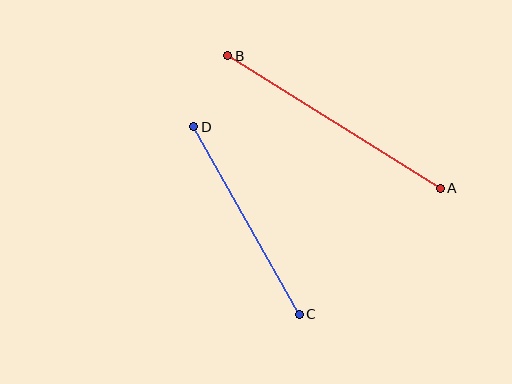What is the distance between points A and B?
The distance is approximately 250 pixels.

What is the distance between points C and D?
The distance is approximately 215 pixels.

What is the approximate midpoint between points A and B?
The midpoint is at approximately (334, 122) pixels.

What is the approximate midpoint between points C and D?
The midpoint is at approximately (246, 220) pixels.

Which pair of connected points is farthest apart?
Points A and B are farthest apart.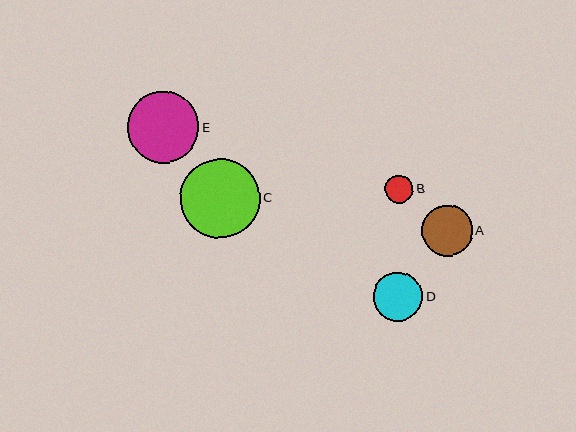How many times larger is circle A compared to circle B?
Circle A is approximately 1.8 times the size of circle B.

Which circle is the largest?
Circle C is the largest with a size of approximately 80 pixels.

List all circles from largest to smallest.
From largest to smallest: C, E, A, D, B.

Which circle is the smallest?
Circle B is the smallest with a size of approximately 28 pixels.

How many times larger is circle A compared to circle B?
Circle A is approximately 1.8 times the size of circle B.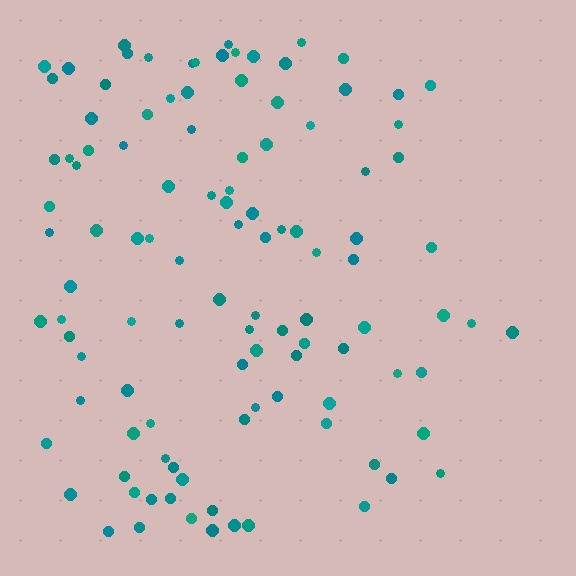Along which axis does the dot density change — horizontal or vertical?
Horizontal.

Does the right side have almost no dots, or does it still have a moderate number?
Still a moderate number, just noticeably fewer than the left.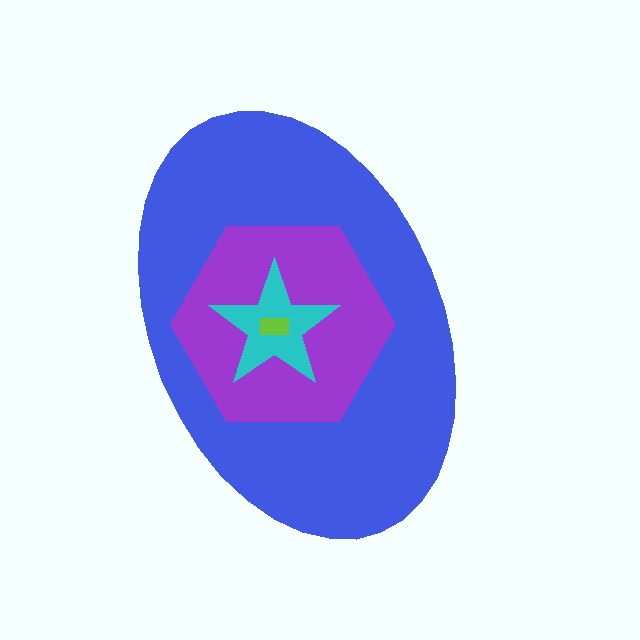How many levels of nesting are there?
4.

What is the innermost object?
The lime rectangle.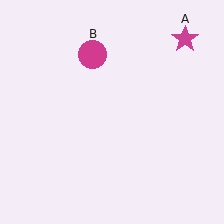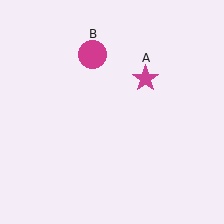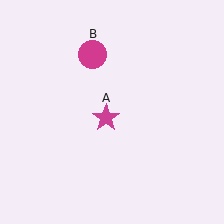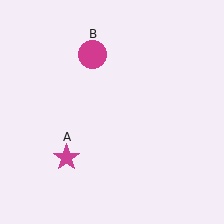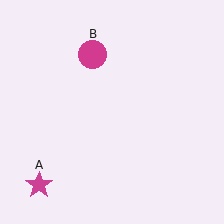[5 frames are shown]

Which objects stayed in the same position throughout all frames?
Magenta circle (object B) remained stationary.